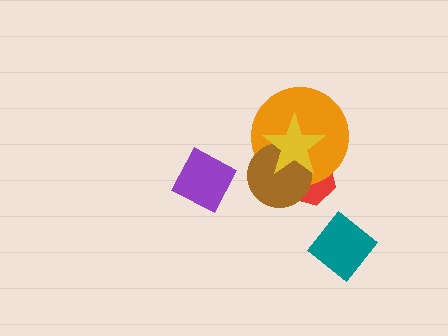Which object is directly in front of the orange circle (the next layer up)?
The brown circle is directly in front of the orange circle.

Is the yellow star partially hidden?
No, no other shape covers it.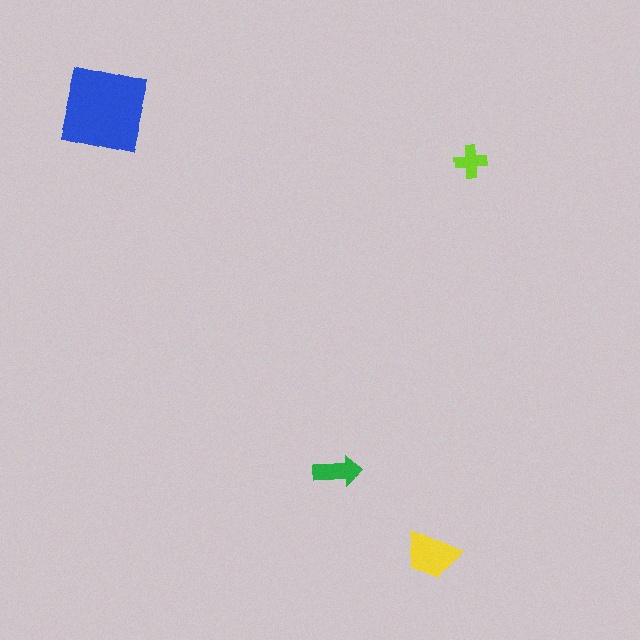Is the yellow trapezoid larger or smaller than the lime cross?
Larger.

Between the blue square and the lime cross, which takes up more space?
The blue square.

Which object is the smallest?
The lime cross.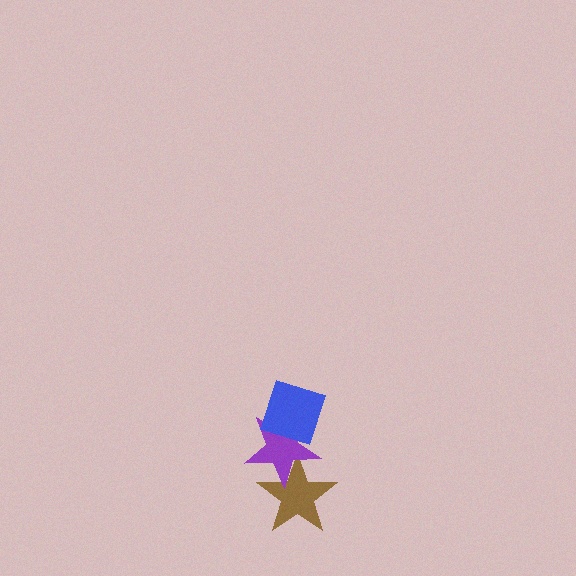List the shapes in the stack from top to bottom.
From top to bottom: the blue diamond, the purple star, the brown star.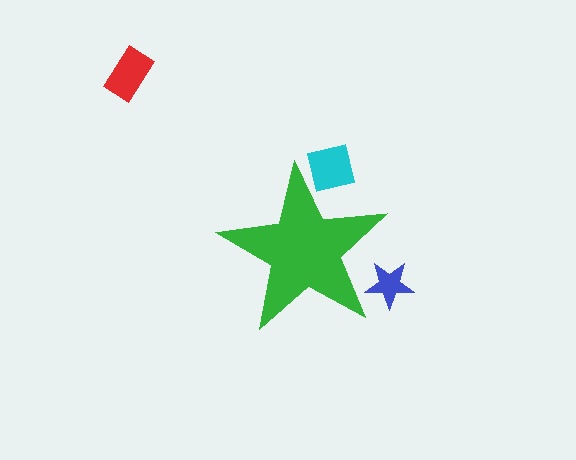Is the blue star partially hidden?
Yes, the blue star is partially hidden behind the green star.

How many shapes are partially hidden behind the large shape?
2 shapes are partially hidden.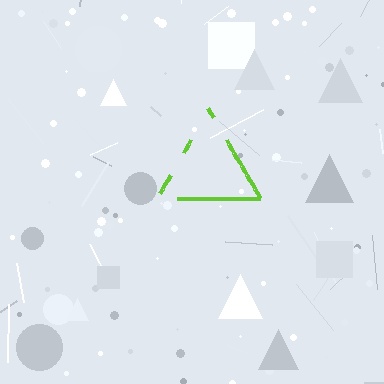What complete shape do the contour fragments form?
The contour fragments form a triangle.